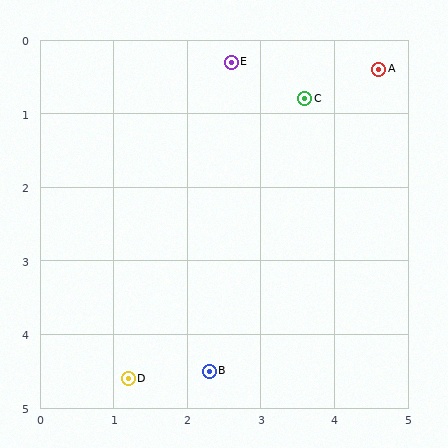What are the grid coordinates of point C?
Point C is at approximately (3.6, 0.8).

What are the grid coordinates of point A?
Point A is at approximately (4.6, 0.4).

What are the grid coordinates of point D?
Point D is at approximately (1.2, 4.6).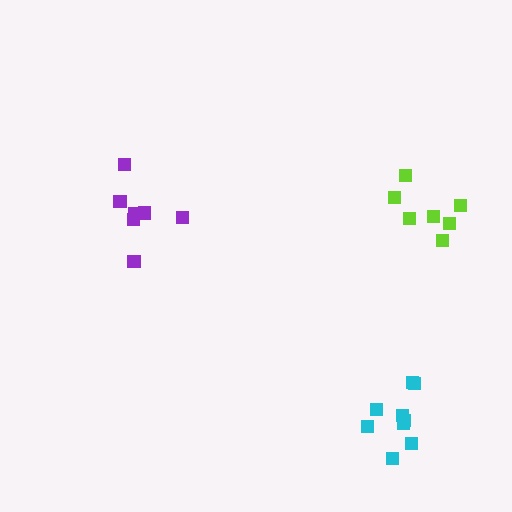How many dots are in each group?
Group 1: 7 dots, Group 2: 9 dots, Group 3: 7 dots (23 total).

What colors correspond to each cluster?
The clusters are colored: lime, cyan, purple.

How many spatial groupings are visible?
There are 3 spatial groupings.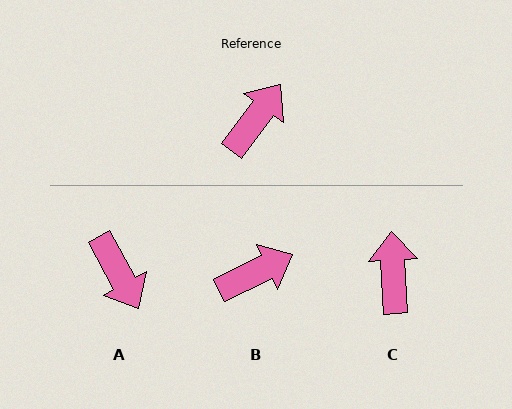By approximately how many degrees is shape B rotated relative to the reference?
Approximately 27 degrees clockwise.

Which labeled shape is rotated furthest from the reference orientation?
A, about 115 degrees away.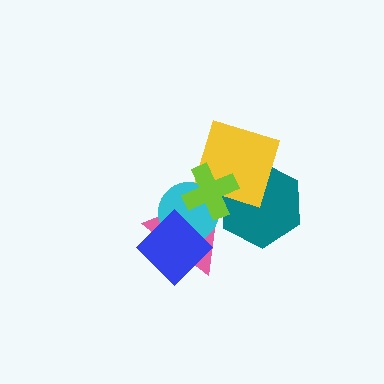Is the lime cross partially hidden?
No, no other shape covers it.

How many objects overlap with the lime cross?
4 objects overlap with the lime cross.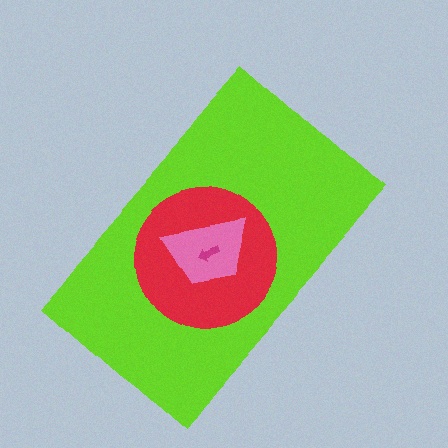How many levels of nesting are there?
4.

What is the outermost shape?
The lime rectangle.